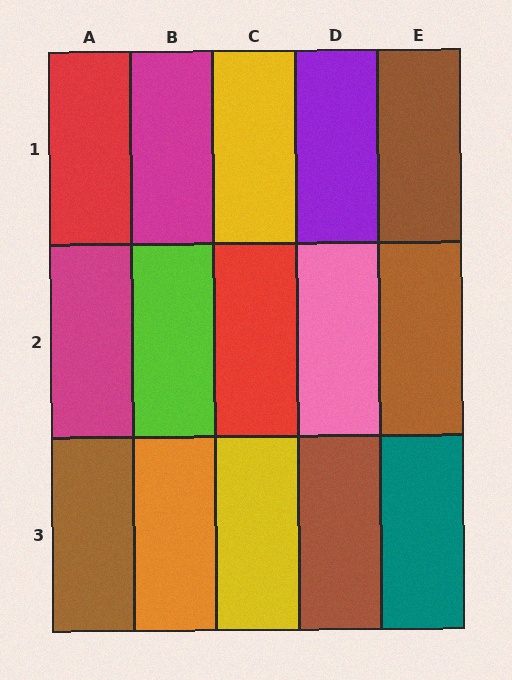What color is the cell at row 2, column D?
Pink.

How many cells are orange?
1 cell is orange.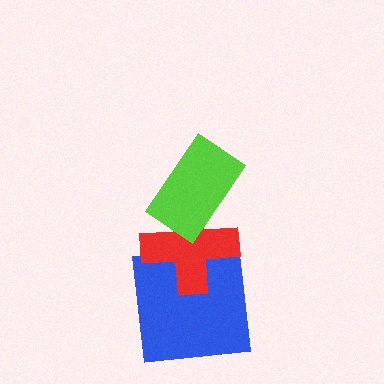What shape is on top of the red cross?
The lime rectangle is on top of the red cross.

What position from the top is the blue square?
The blue square is 3rd from the top.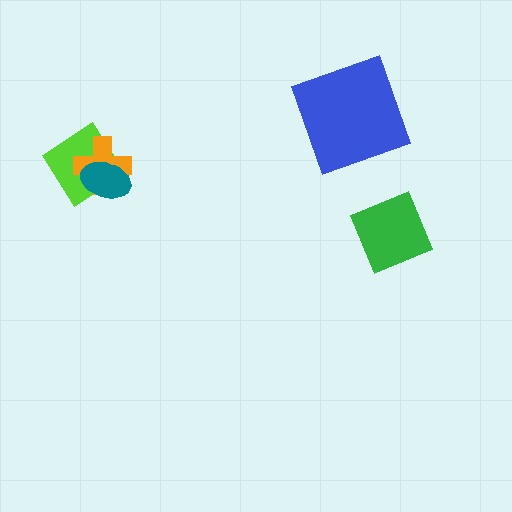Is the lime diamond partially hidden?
Yes, it is partially covered by another shape.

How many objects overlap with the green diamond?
0 objects overlap with the green diamond.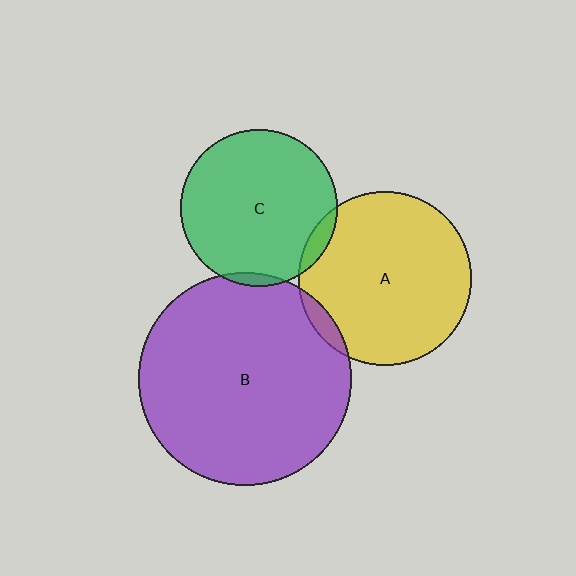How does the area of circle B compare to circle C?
Approximately 1.8 times.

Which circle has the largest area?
Circle B (purple).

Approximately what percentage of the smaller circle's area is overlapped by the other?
Approximately 5%.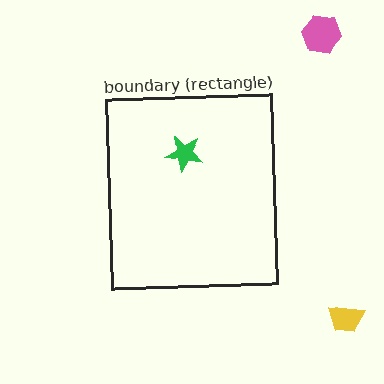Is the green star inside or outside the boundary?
Inside.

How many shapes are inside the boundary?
1 inside, 2 outside.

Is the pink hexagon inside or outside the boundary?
Outside.